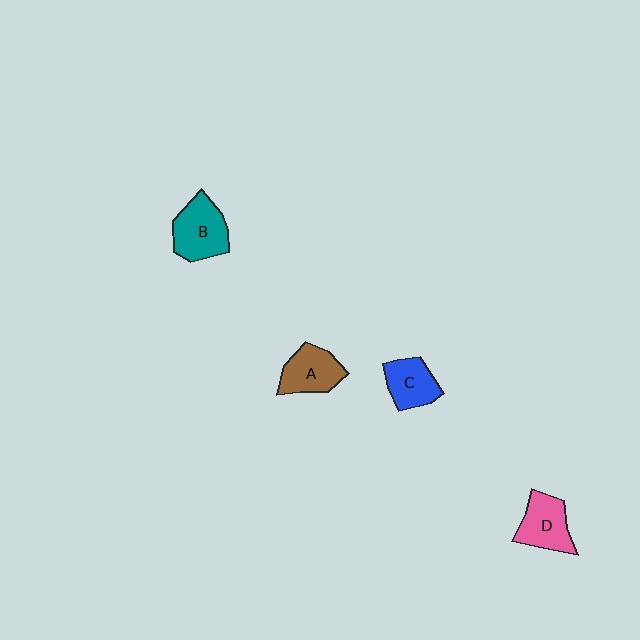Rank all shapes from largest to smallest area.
From largest to smallest: B (teal), D (pink), A (brown), C (blue).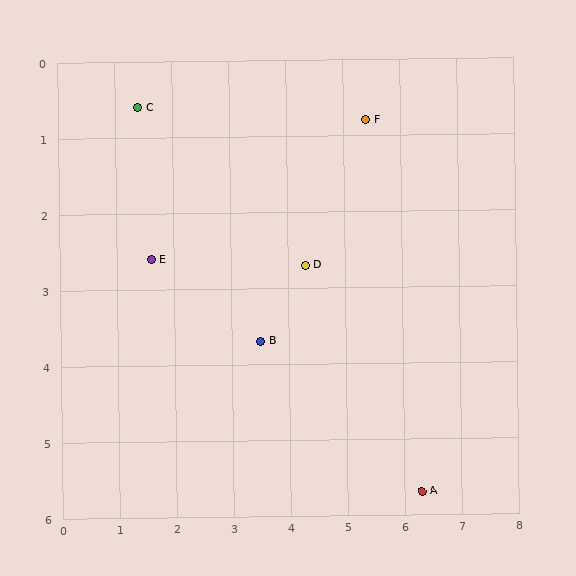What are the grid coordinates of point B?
Point B is at approximately (3.5, 3.7).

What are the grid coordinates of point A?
Point A is at approximately (6.3, 5.7).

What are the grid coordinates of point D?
Point D is at approximately (4.3, 2.7).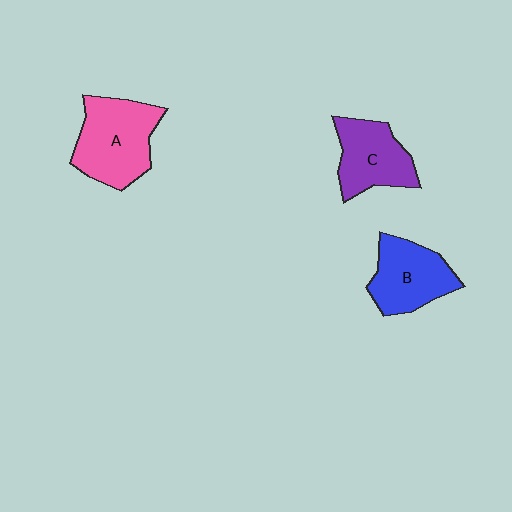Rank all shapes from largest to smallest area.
From largest to smallest: A (pink), B (blue), C (purple).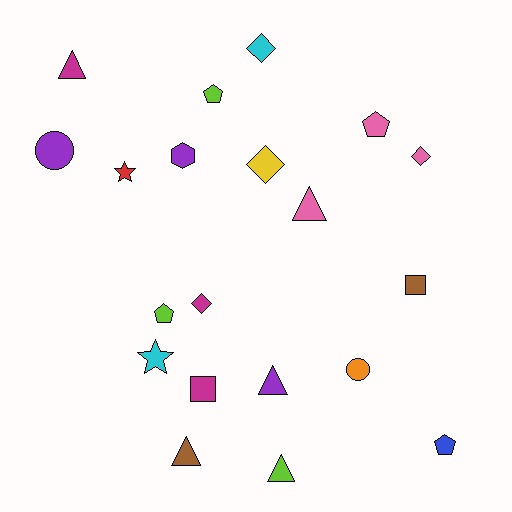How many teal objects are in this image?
There are no teal objects.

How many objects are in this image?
There are 20 objects.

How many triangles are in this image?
There are 5 triangles.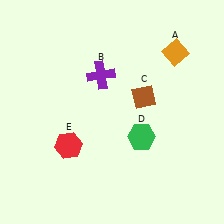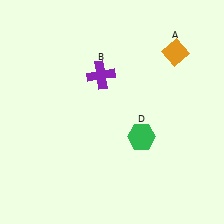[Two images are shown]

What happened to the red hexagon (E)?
The red hexagon (E) was removed in Image 2. It was in the bottom-left area of Image 1.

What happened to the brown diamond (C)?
The brown diamond (C) was removed in Image 2. It was in the top-right area of Image 1.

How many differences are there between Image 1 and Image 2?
There are 2 differences between the two images.